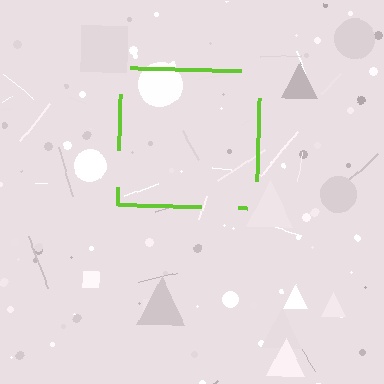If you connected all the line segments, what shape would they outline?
They would outline a square.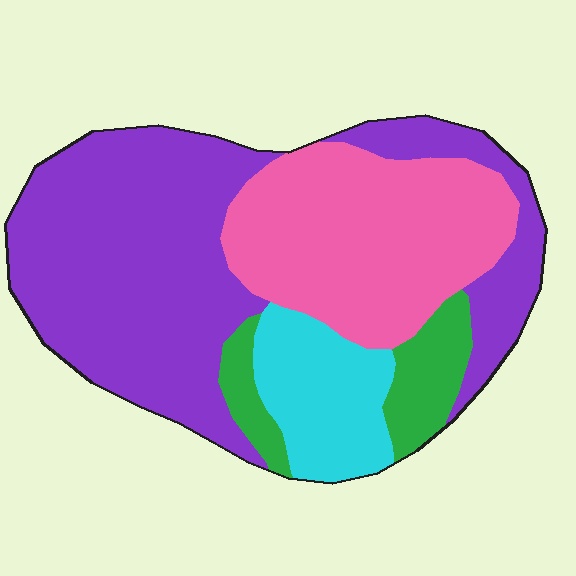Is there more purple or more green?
Purple.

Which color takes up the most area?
Purple, at roughly 50%.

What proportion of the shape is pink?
Pink takes up between a sixth and a third of the shape.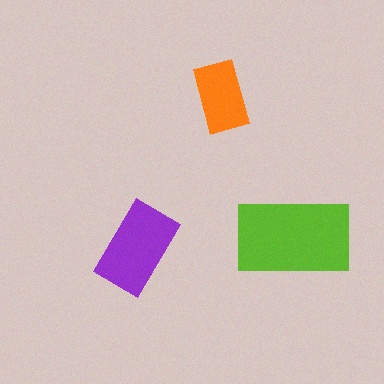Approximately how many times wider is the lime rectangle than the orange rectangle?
About 1.5 times wider.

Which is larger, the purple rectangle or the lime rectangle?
The lime one.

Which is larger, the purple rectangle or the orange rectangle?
The purple one.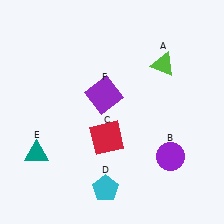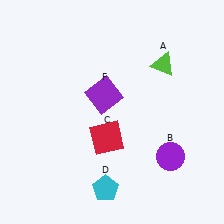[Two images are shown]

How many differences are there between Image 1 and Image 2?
There is 1 difference between the two images.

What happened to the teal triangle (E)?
The teal triangle (E) was removed in Image 2. It was in the bottom-left area of Image 1.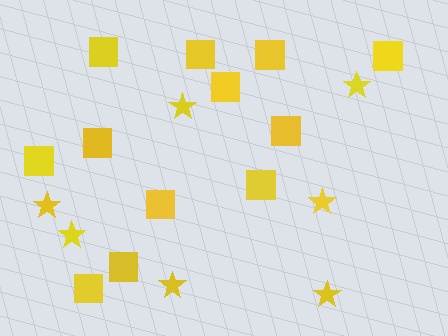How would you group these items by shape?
There are 2 groups: one group of squares (12) and one group of stars (7).